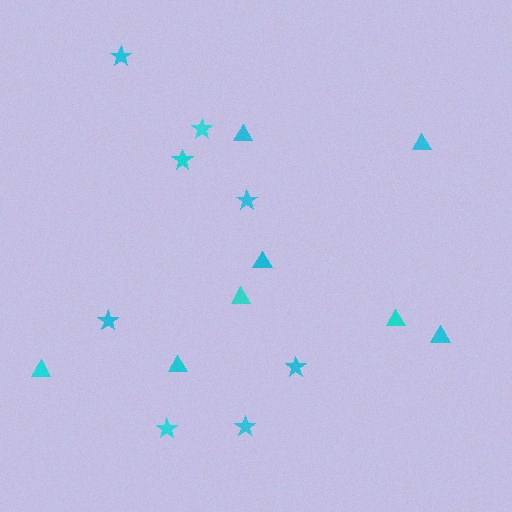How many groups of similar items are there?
There are 2 groups: one group of stars (8) and one group of triangles (8).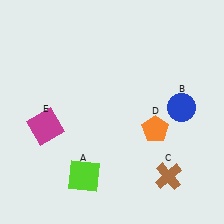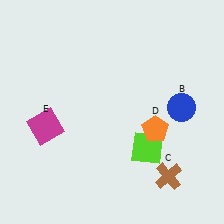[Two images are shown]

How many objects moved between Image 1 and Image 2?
1 object moved between the two images.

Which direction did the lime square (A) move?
The lime square (A) moved right.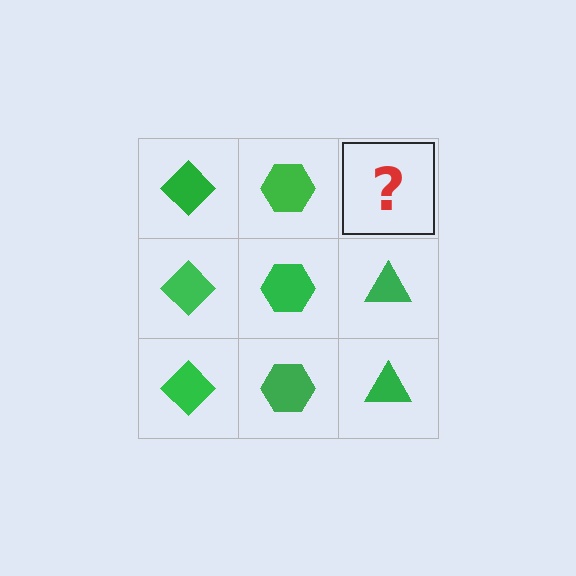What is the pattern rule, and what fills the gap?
The rule is that each column has a consistent shape. The gap should be filled with a green triangle.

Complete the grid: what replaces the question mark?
The question mark should be replaced with a green triangle.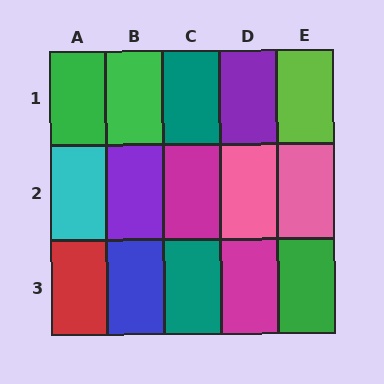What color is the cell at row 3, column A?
Red.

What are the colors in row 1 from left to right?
Green, green, teal, purple, lime.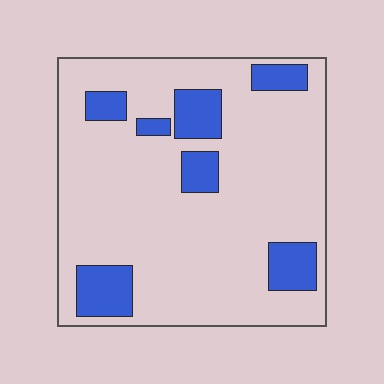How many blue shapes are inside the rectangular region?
7.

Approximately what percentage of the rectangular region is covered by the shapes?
Approximately 20%.